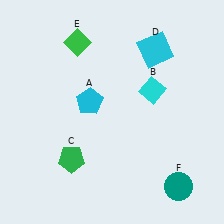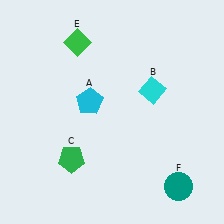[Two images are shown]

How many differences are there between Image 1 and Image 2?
There is 1 difference between the two images.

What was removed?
The cyan square (D) was removed in Image 2.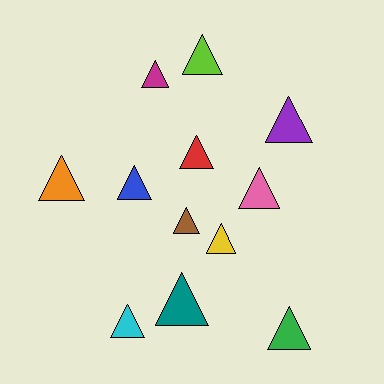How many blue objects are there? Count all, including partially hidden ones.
There is 1 blue object.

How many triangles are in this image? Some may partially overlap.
There are 12 triangles.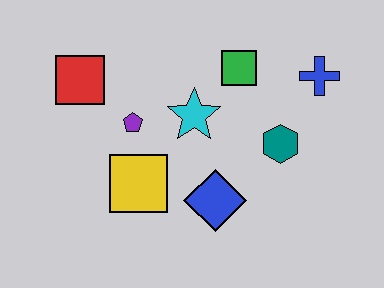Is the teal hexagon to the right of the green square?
Yes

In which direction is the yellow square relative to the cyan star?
The yellow square is below the cyan star.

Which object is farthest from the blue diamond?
The red square is farthest from the blue diamond.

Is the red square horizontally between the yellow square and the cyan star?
No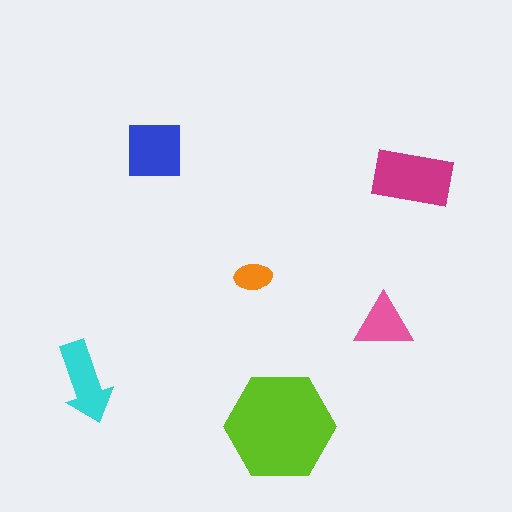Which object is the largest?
The lime hexagon.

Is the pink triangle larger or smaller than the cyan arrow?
Smaller.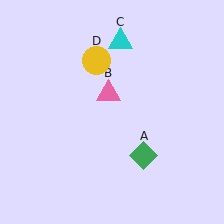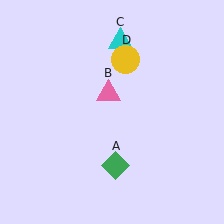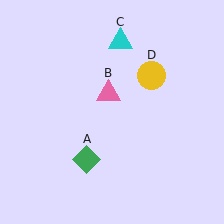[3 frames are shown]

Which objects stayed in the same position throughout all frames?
Pink triangle (object B) and cyan triangle (object C) remained stationary.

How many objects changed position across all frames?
2 objects changed position: green diamond (object A), yellow circle (object D).